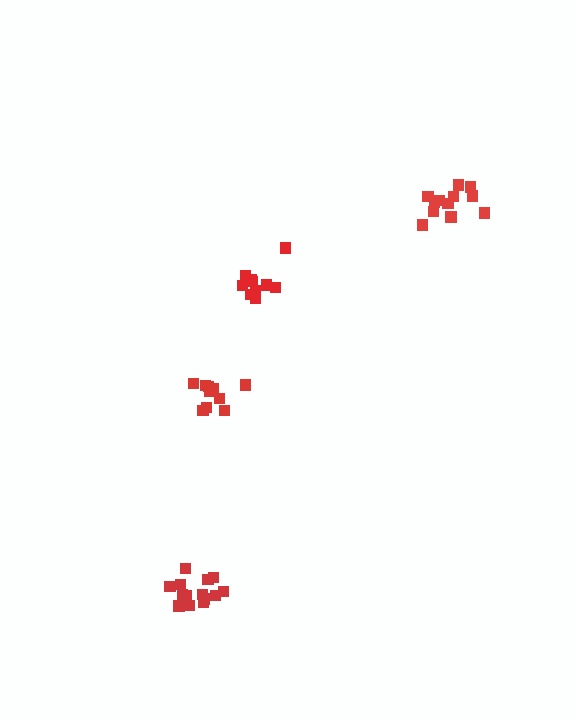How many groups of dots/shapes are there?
There are 4 groups.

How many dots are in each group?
Group 1: 10 dots, Group 2: 12 dots, Group 3: 15 dots, Group 4: 10 dots (47 total).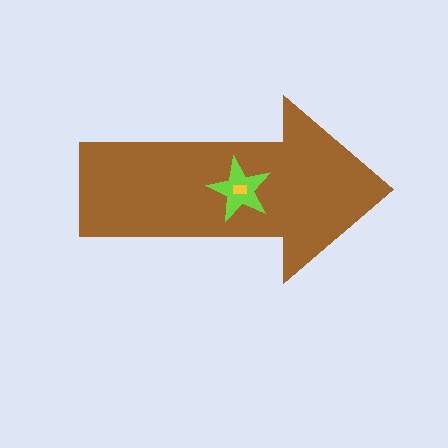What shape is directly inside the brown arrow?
The lime star.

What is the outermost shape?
The brown arrow.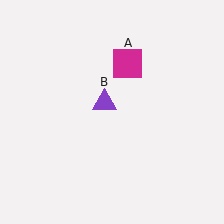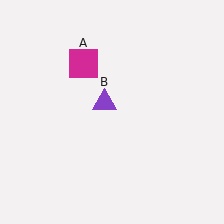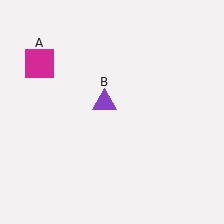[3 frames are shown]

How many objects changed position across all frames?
1 object changed position: magenta square (object A).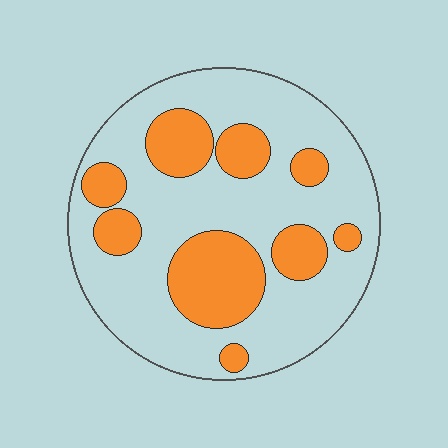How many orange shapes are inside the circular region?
9.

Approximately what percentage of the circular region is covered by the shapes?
Approximately 30%.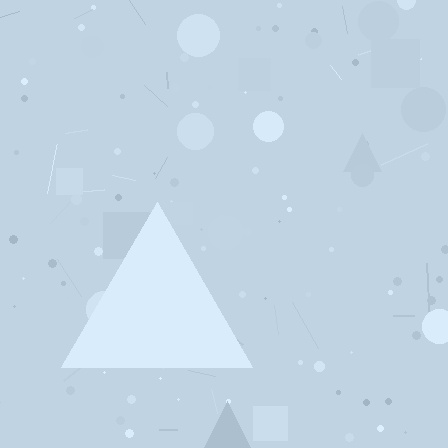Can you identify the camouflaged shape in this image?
The camouflaged shape is a triangle.